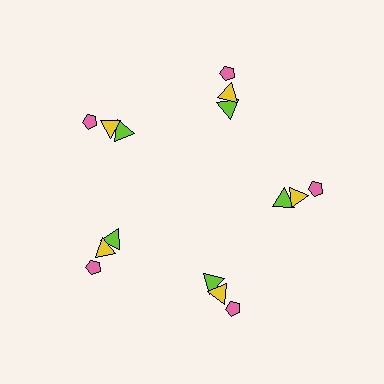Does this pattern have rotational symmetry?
Yes, this pattern has 5-fold rotational symmetry. It looks the same after rotating 72 degrees around the center.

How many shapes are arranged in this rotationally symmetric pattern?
There are 15 shapes, arranged in 5 groups of 3.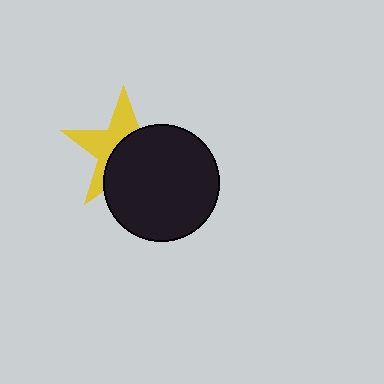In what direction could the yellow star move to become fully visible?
The yellow star could move toward the upper-left. That would shift it out from behind the black circle entirely.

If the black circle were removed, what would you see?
You would see the complete yellow star.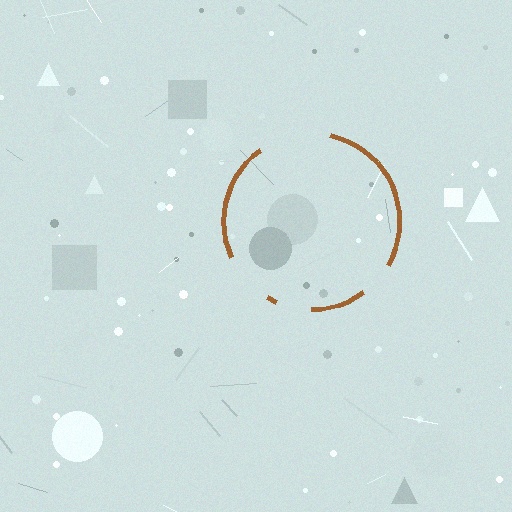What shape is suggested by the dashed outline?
The dashed outline suggests a circle.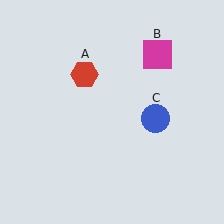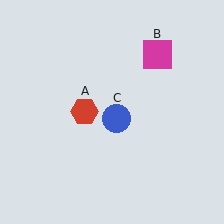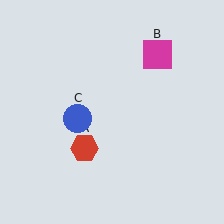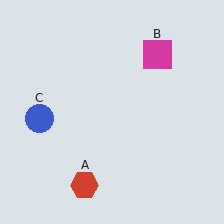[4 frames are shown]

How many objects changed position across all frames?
2 objects changed position: red hexagon (object A), blue circle (object C).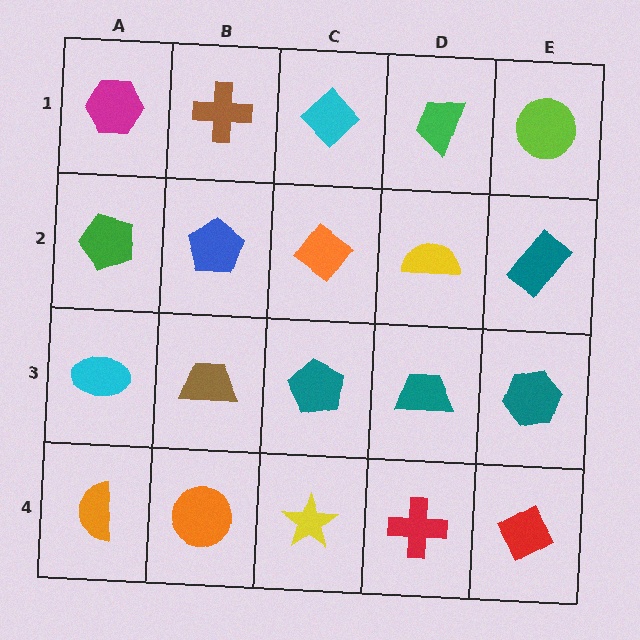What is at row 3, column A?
A cyan ellipse.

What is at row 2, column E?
A teal rectangle.